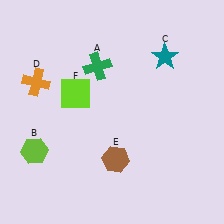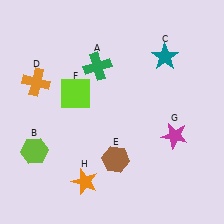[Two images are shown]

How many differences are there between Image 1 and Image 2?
There are 2 differences between the two images.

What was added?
A magenta star (G), an orange star (H) were added in Image 2.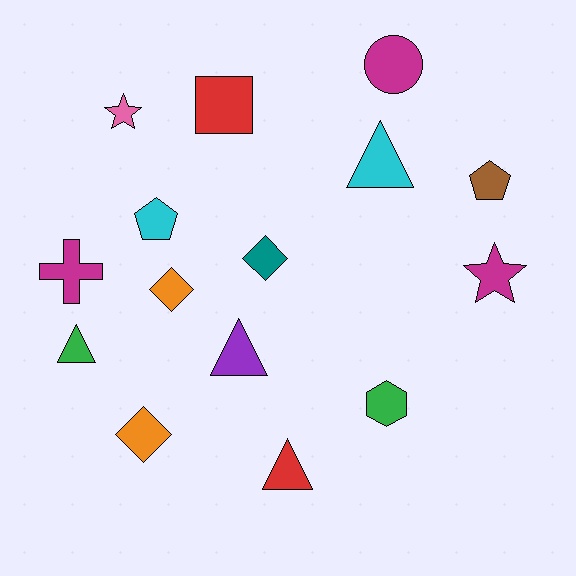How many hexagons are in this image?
There is 1 hexagon.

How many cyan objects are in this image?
There are 2 cyan objects.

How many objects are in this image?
There are 15 objects.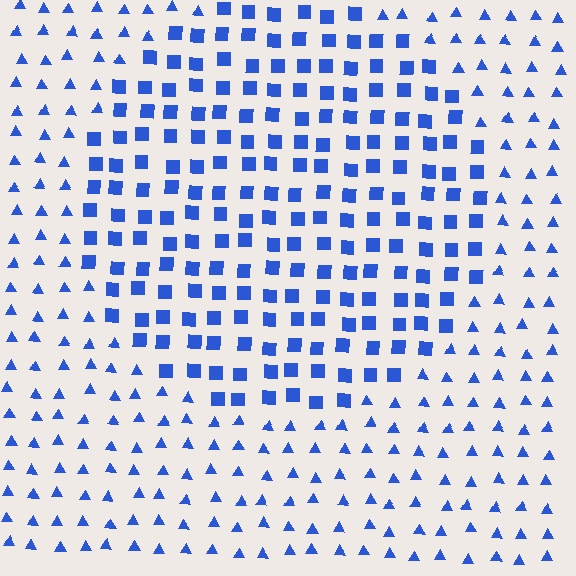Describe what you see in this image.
The image is filled with small blue elements arranged in a uniform grid. A circle-shaped region contains squares, while the surrounding area contains triangles. The boundary is defined purely by the change in element shape.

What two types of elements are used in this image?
The image uses squares inside the circle region and triangles outside it.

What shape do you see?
I see a circle.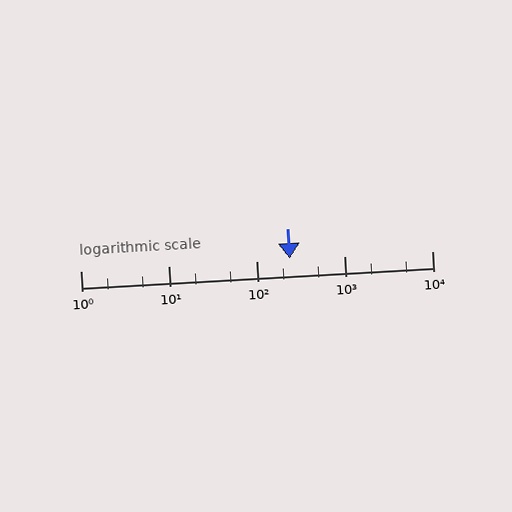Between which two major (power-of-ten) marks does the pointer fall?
The pointer is between 100 and 1000.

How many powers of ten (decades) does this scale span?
The scale spans 4 decades, from 1 to 10000.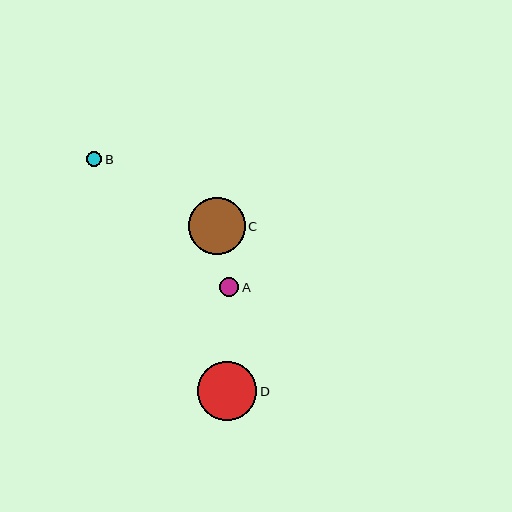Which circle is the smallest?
Circle B is the smallest with a size of approximately 15 pixels.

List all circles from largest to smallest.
From largest to smallest: D, C, A, B.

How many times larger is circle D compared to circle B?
Circle D is approximately 3.9 times the size of circle B.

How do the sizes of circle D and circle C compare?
Circle D and circle C are approximately the same size.